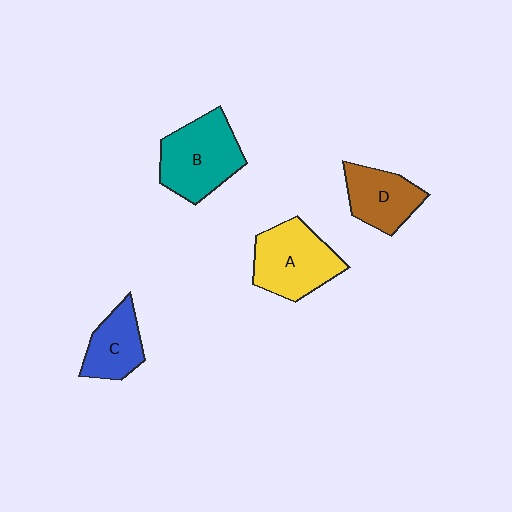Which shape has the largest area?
Shape B (teal).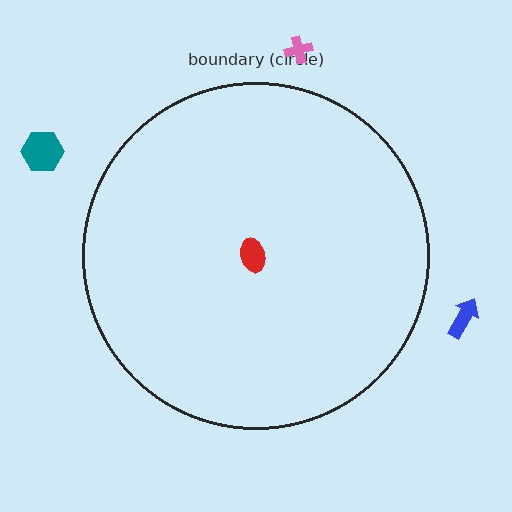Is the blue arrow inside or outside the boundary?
Outside.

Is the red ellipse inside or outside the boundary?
Inside.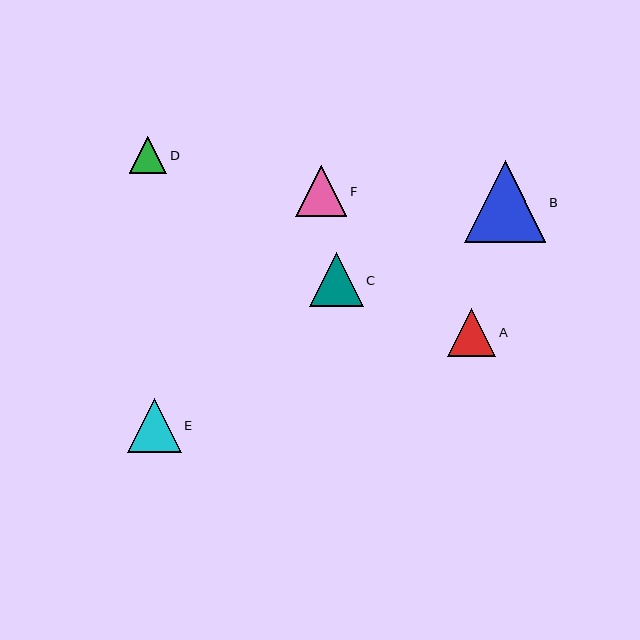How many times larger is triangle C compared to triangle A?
Triangle C is approximately 1.1 times the size of triangle A.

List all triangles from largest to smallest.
From largest to smallest: B, E, C, F, A, D.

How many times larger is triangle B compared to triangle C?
Triangle B is approximately 1.5 times the size of triangle C.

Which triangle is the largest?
Triangle B is the largest with a size of approximately 81 pixels.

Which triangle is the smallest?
Triangle D is the smallest with a size of approximately 37 pixels.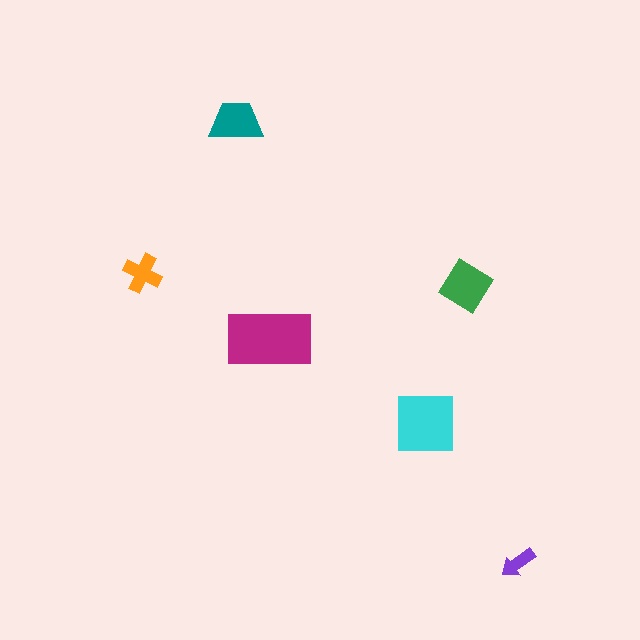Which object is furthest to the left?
The orange cross is leftmost.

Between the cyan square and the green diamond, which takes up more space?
The cyan square.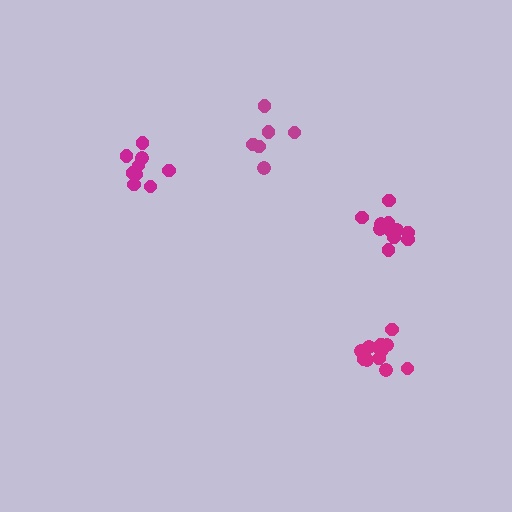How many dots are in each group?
Group 1: 6 dots, Group 2: 9 dots, Group 3: 12 dots, Group 4: 12 dots (39 total).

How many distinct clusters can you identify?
There are 4 distinct clusters.